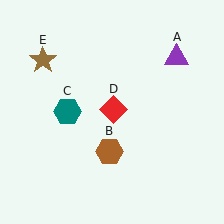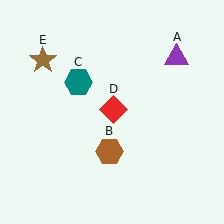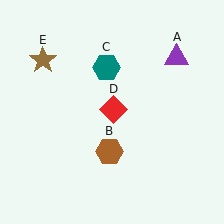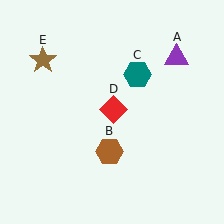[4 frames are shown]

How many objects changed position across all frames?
1 object changed position: teal hexagon (object C).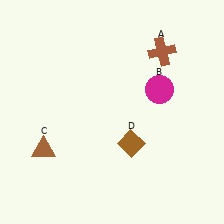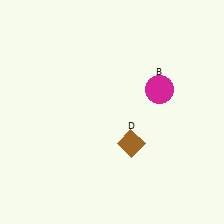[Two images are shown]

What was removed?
The brown cross (A), the brown triangle (C) were removed in Image 2.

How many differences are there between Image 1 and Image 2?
There are 2 differences between the two images.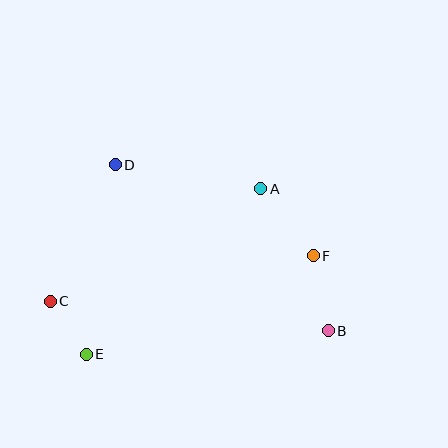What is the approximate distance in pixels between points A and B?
The distance between A and B is approximately 157 pixels.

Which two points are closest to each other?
Points C and E are closest to each other.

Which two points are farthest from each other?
Points B and C are farthest from each other.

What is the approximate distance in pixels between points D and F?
The distance between D and F is approximately 218 pixels.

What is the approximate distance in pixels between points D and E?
The distance between D and E is approximately 192 pixels.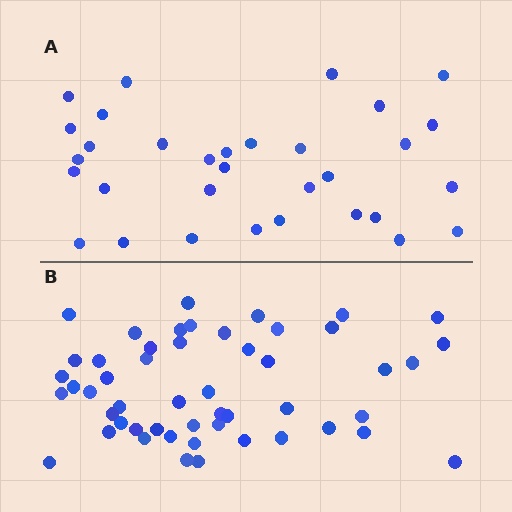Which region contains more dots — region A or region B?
Region B (the bottom region) has more dots.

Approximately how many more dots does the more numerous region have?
Region B has approximately 20 more dots than region A.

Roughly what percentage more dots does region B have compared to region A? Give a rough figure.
About 60% more.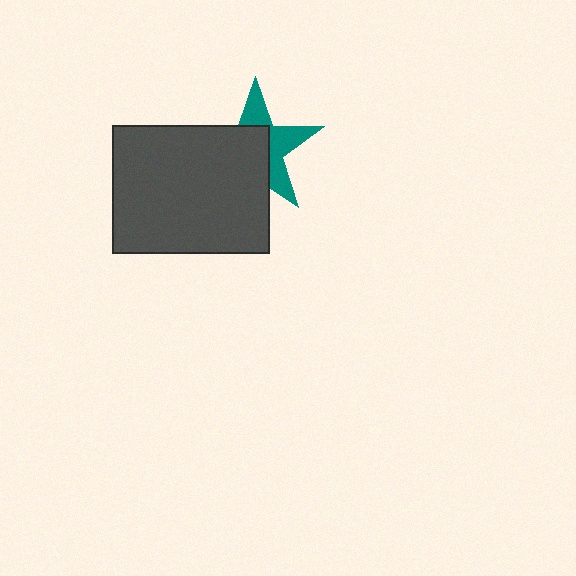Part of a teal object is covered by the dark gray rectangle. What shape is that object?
It is a star.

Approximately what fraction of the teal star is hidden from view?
Roughly 56% of the teal star is hidden behind the dark gray rectangle.